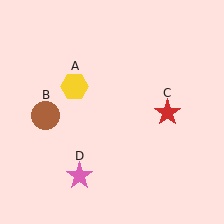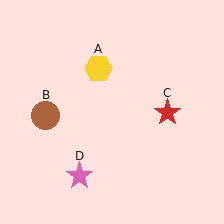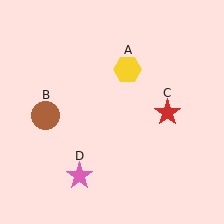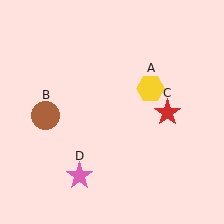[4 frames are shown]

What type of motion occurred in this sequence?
The yellow hexagon (object A) rotated clockwise around the center of the scene.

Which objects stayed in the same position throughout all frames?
Brown circle (object B) and red star (object C) and pink star (object D) remained stationary.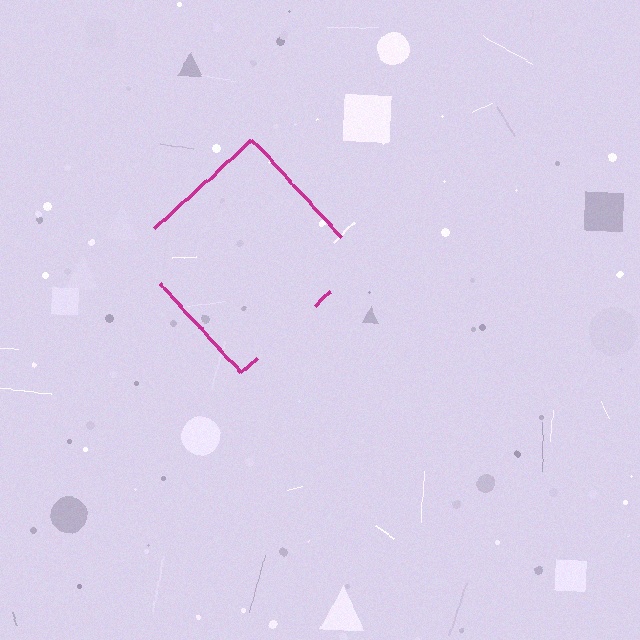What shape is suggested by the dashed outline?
The dashed outline suggests a diamond.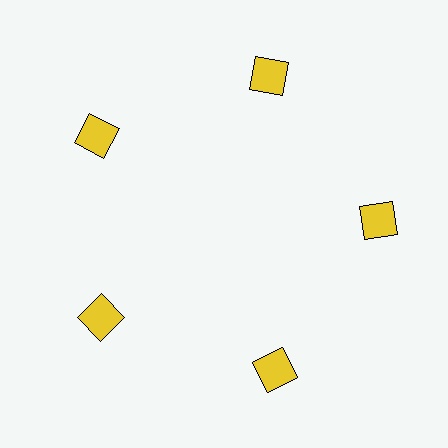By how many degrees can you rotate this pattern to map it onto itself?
The pattern maps onto itself every 72 degrees of rotation.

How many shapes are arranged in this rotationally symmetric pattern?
There are 5 shapes, arranged in 5 groups of 1.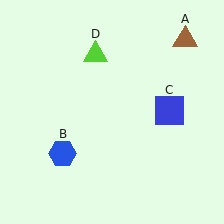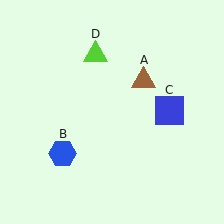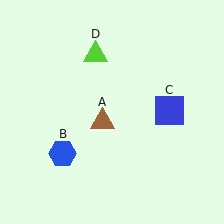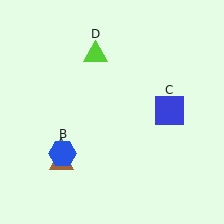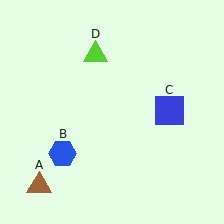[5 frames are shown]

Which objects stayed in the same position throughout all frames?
Blue hexagon (object B) and blue square (object C) and lime triangle (object D) remained stationary.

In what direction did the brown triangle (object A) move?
The brown triangle (object A) moved down and to the left.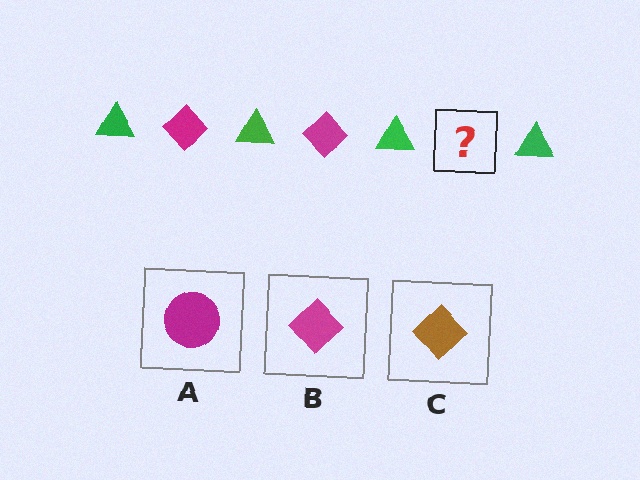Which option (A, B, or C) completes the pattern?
B.